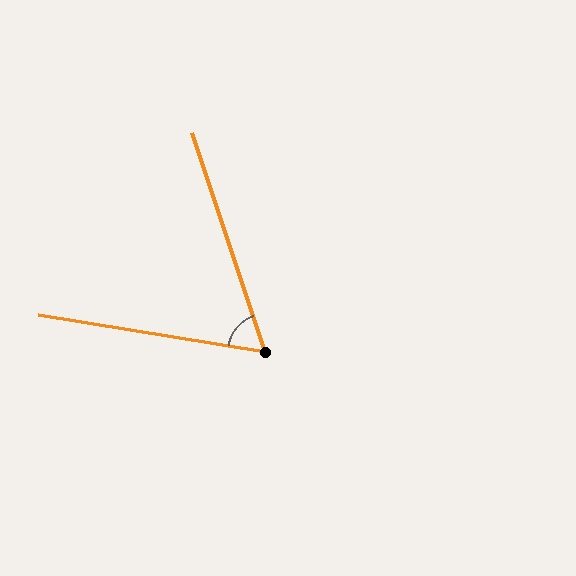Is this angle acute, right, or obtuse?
It is acute.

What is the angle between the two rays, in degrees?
Approximately 62 degrees.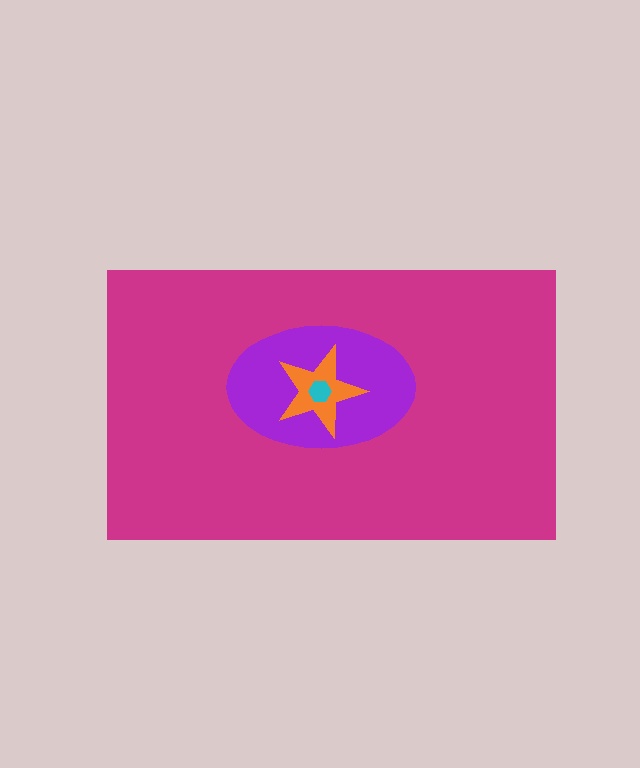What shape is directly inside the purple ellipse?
The orange star.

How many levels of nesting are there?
4.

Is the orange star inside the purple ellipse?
Yes.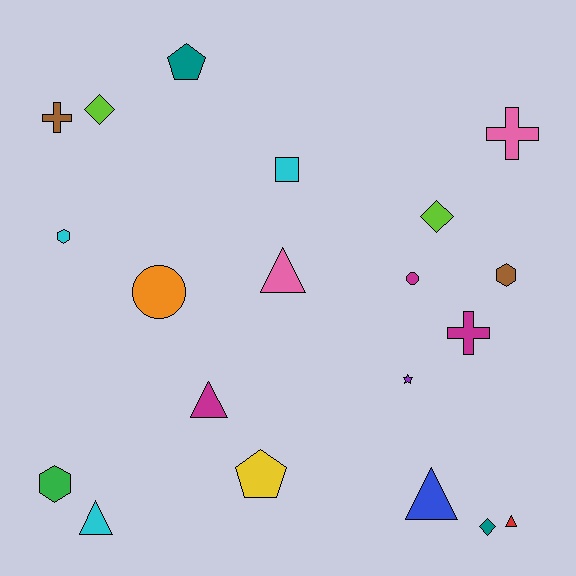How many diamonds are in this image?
There are 3 diamonds.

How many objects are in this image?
There are 20 objects.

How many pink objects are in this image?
There are 2 pink objects.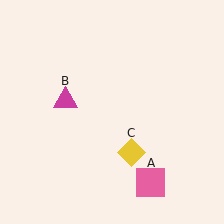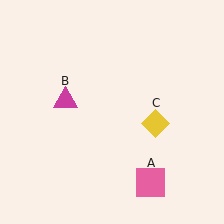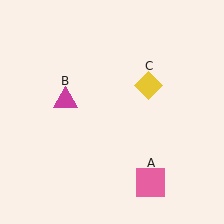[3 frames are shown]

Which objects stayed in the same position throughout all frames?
Pink square (object A) and magenta triangle (object B) remained stationary.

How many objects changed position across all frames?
1 object changed position: yellow diamond (object C).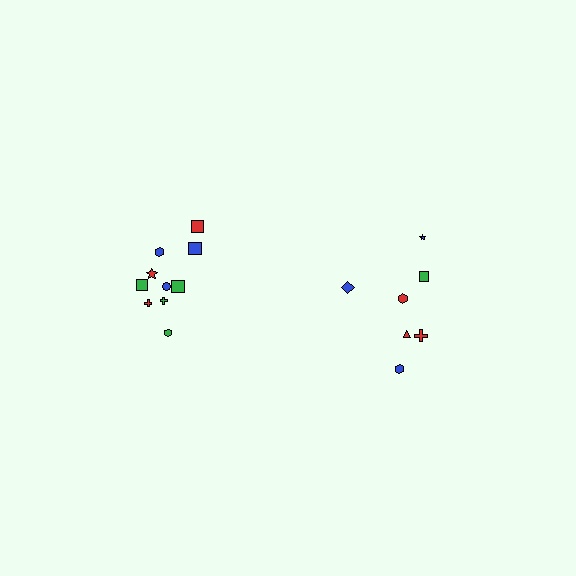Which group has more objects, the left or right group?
The left group.